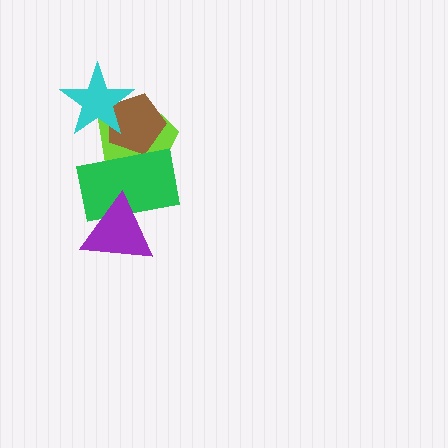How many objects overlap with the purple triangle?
1 object overlaps with the purple triangle.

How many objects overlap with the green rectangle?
3 objects overlap with the green rectangle.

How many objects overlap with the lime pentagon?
3 objects overlap with the lime pentagon.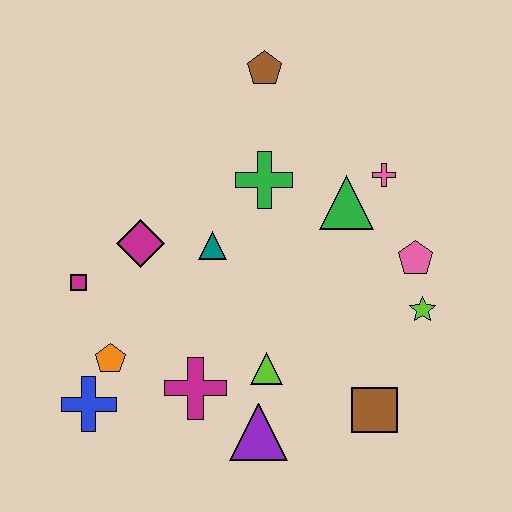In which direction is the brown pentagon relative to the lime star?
The brown pentagon is above the lime star.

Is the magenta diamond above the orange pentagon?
Yes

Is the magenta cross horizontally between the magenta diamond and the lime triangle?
Yes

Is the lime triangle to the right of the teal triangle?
Yes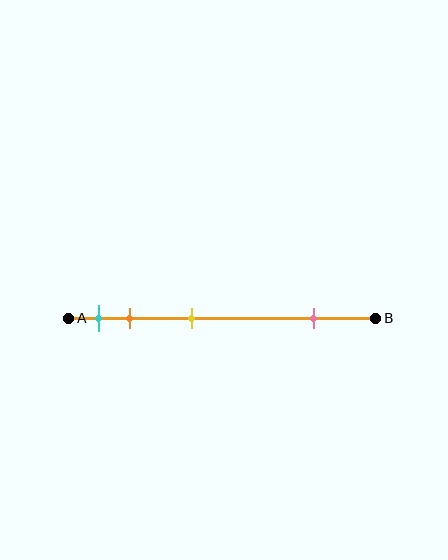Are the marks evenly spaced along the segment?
No, the marks are not evenly spaced.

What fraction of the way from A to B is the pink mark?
The pink mark is approximately 80% (0.8) of the way from A to B.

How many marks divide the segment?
There are 4 marks dividing the segment.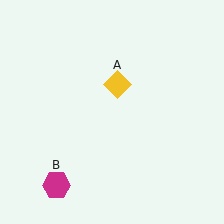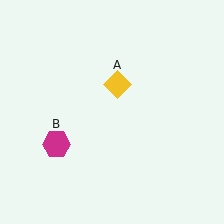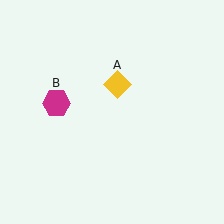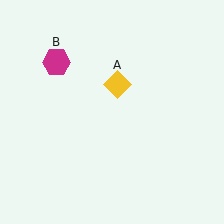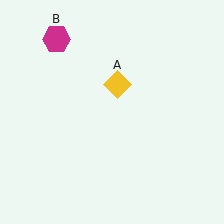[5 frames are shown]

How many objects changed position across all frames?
1 object changed position: magenta hexagon (object B).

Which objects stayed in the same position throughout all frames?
Yellow diamond (object A) remained stationary.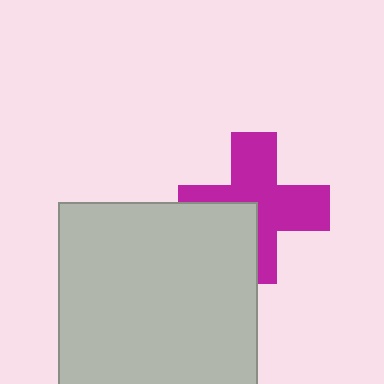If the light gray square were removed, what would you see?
You would see the complete magenta cross.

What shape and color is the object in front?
The object in front is a light gray square.